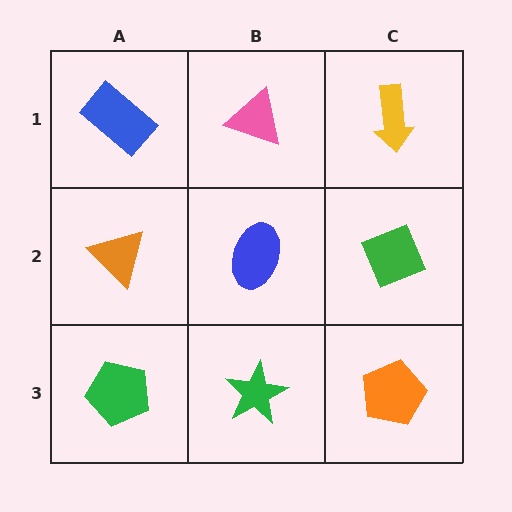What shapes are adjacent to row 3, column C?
A green diamond (row 2, column C), a green star (row 3, column B).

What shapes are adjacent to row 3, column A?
An orange triangle (row 2, column A), a green star (row 3, column B).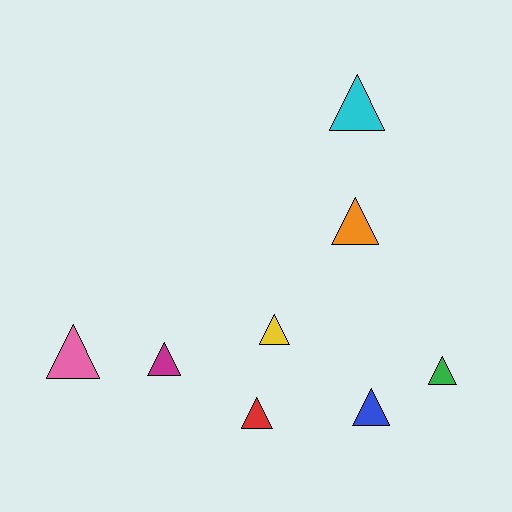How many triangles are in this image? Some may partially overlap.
There are 8 triangles.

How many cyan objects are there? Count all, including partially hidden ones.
There is 1 cyan object.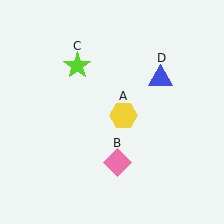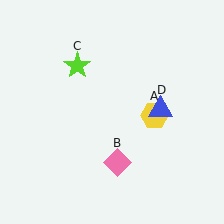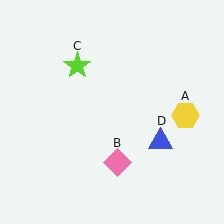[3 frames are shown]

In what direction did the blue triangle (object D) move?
The blue triangle (object D) moved down.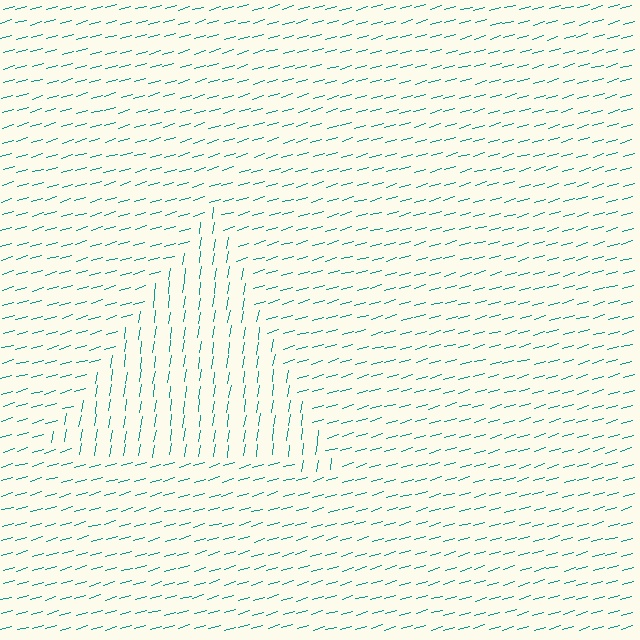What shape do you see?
I see a triangle.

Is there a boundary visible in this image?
Yes, there is a texture boundary formed by a change in line orientation.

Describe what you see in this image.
The image is filled with small teal line segments. A triangle region in the image has lines oriented differently from the surrounding lines, creating a visible texture boundary.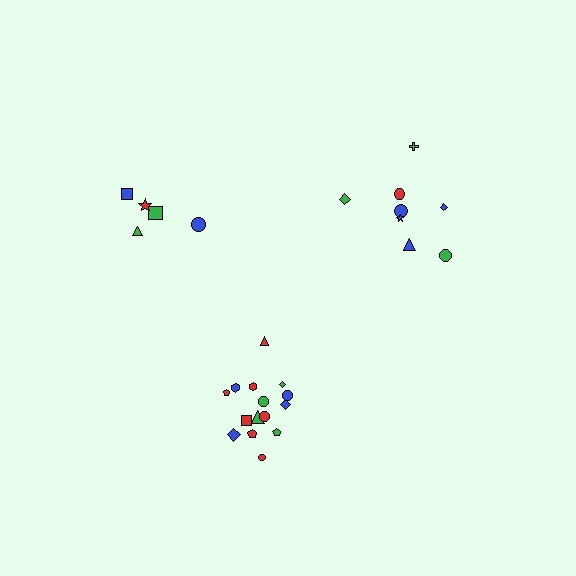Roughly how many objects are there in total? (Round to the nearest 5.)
Roughly 30 objects in total.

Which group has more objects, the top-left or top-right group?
The top-right group.